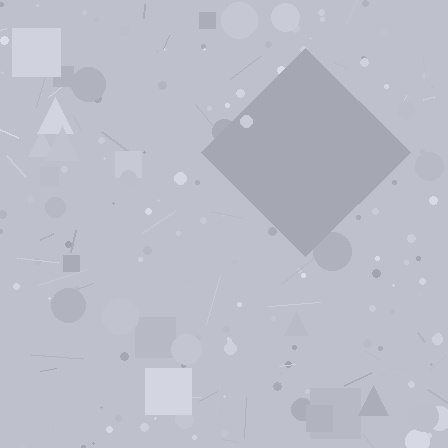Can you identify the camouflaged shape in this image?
The camouflaged shape is a diamond.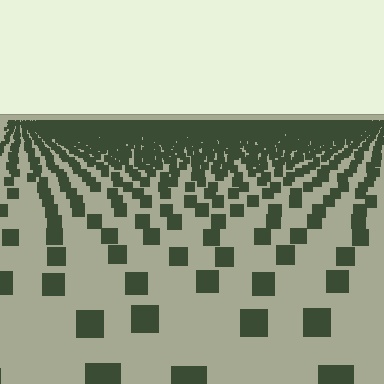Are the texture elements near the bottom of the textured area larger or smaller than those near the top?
Larger. Near the bottom, elements are closer to the viewer and appear at a bigger on-screen size.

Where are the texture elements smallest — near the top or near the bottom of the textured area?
Near the top.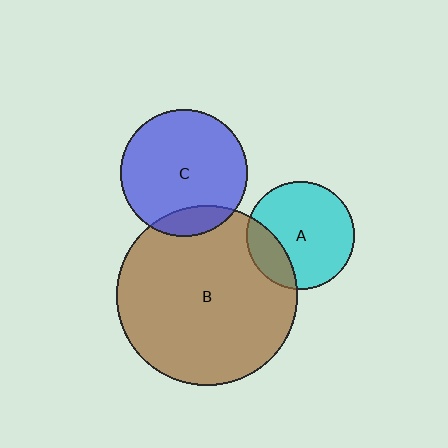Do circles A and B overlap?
Yes.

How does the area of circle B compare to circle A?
Approximately 2.8 times.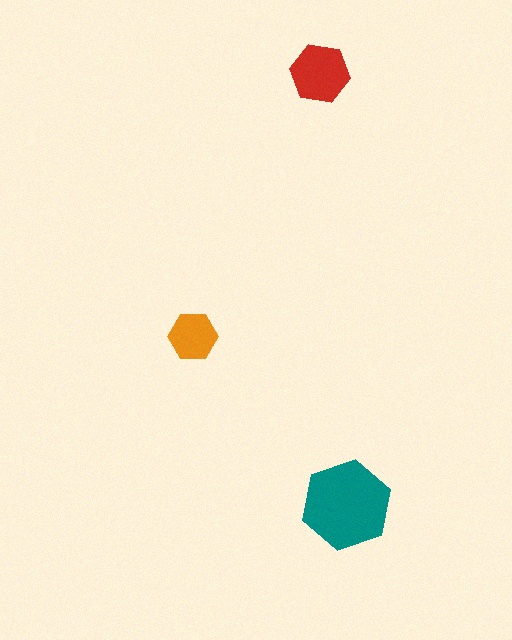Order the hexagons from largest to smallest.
the teal one, the red one, the orange one.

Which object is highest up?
The red hexagon is topmost.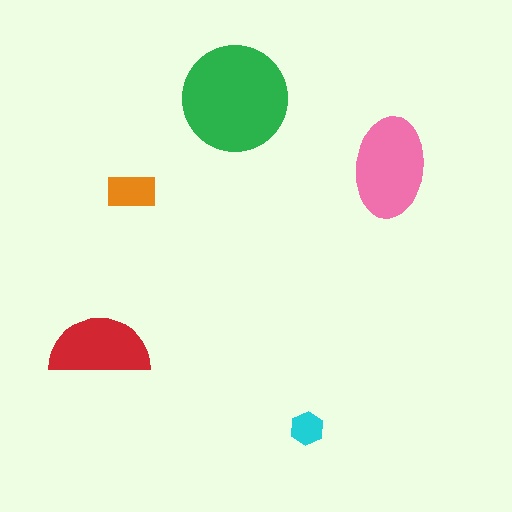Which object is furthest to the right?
The pink ellipse is rightmost.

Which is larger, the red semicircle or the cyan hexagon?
The red semicircle.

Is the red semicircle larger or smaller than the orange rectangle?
Larger.